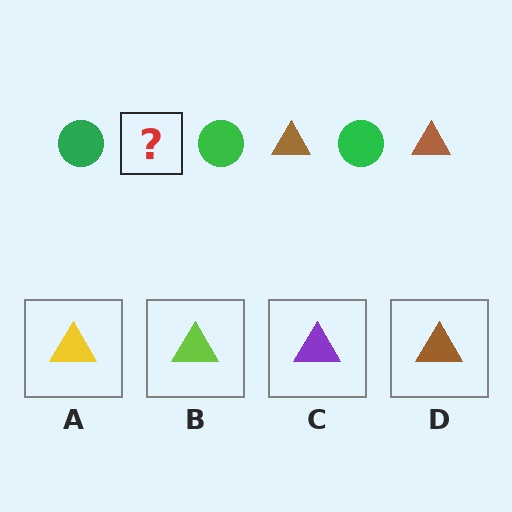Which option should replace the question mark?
Option D.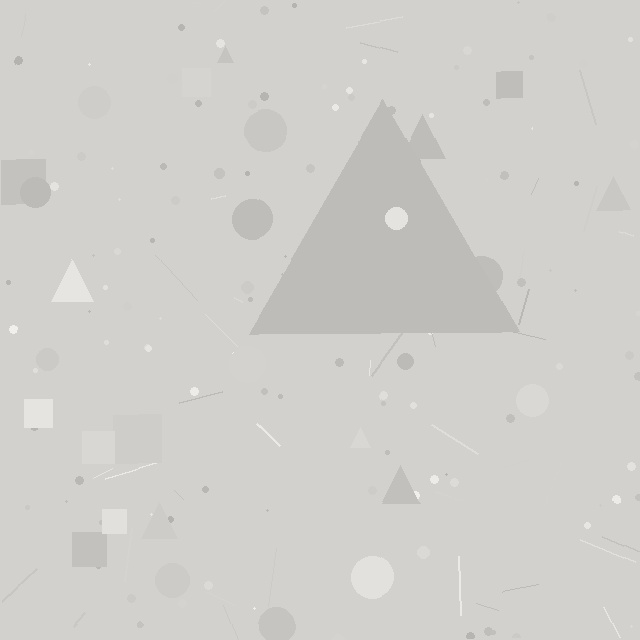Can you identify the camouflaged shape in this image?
The camouflaged shape is a triangle.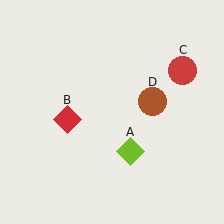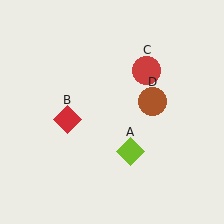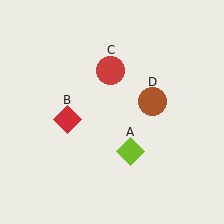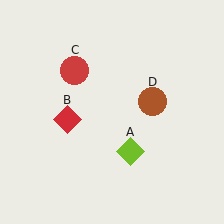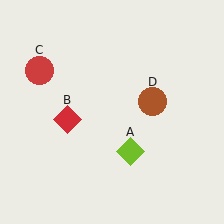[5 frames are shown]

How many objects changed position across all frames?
1 object changed position: red circle (object C).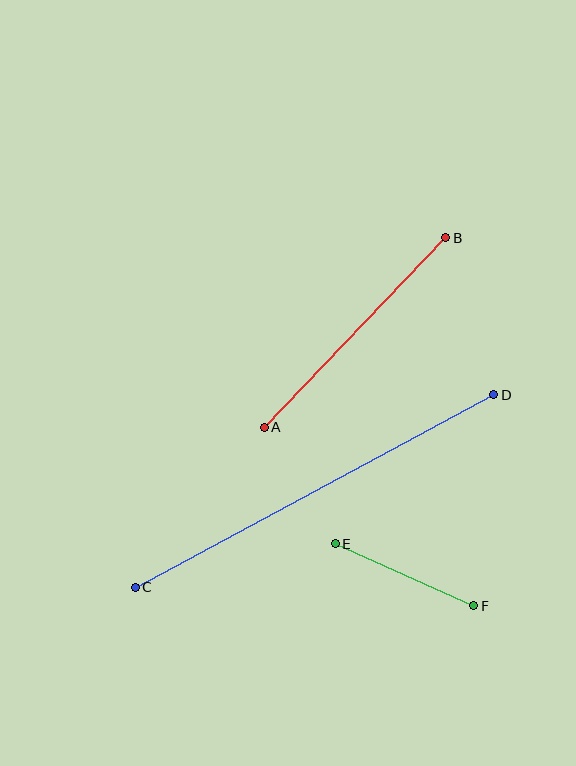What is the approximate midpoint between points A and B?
The midpoint is at approximately (355, 333) pixels.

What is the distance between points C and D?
The distance is approximately 407 pixels.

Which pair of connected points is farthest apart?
Points C and D are farthest apart.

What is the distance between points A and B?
The distance is approximately 263 pixels.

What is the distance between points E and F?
The distance is approximately 152 pixels.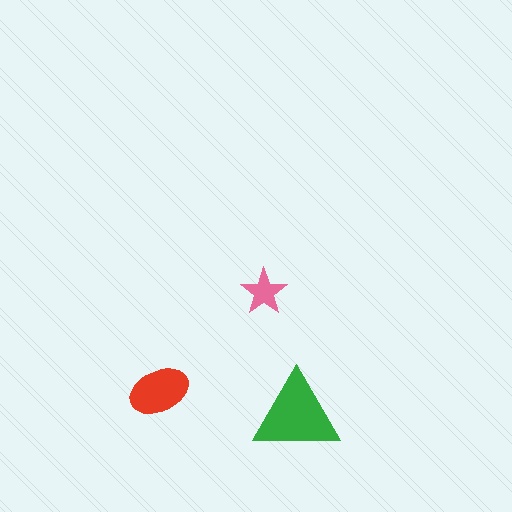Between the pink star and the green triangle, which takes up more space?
The green triangle.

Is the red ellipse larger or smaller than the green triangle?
Smaller.